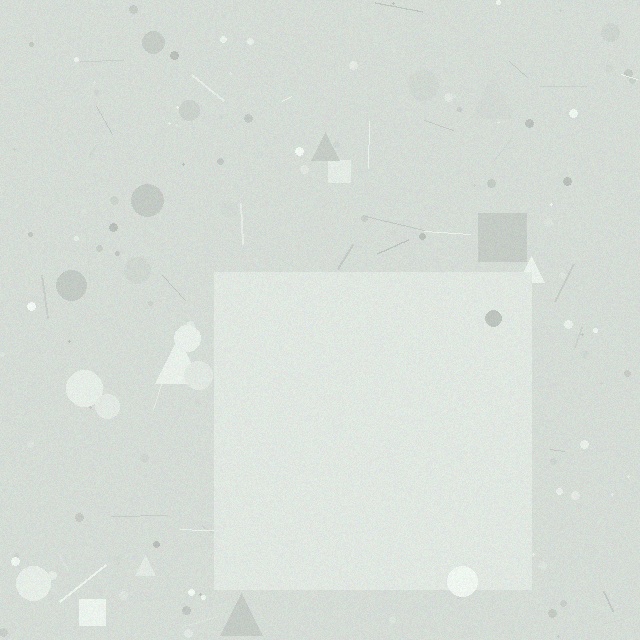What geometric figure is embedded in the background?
A square is embedded in the background.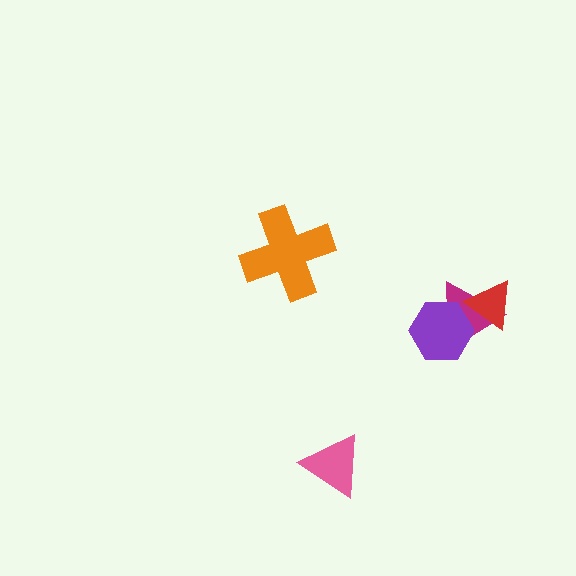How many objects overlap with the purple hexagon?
1 object overlaps with the purple hexagon.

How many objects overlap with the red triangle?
1 object overlaps with the red triangle.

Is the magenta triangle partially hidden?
Yes, it is partially covered by another shape.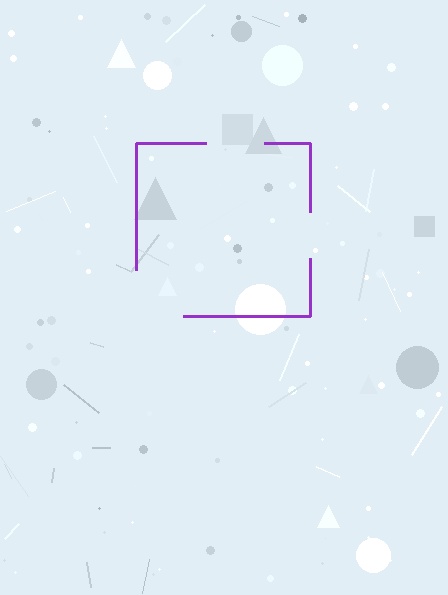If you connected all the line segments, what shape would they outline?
They would outline a square.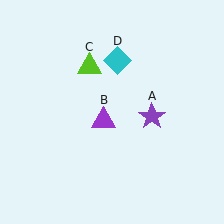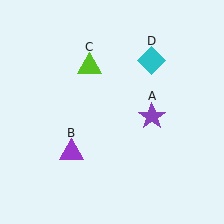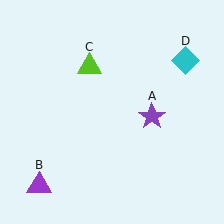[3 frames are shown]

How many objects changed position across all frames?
2 objects changed position: purple triangle (object B), cyan diamond (object D).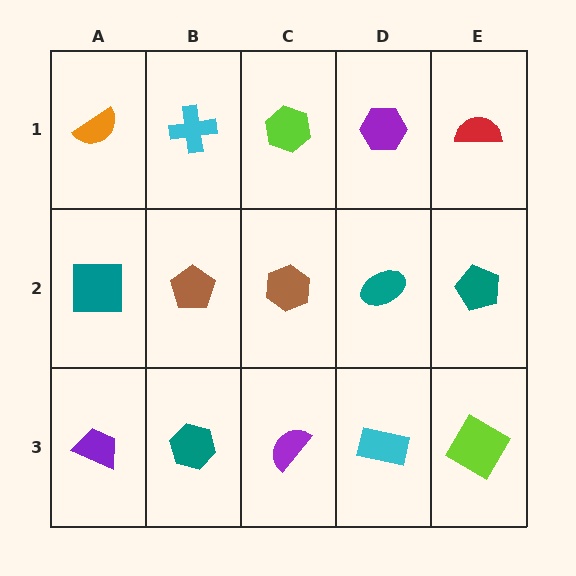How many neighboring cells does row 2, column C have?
4.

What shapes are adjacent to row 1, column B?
A brown pentagon (row 2, column B), an orange semicircle (row 1, column A), a lime hexagon (row 1, column C).